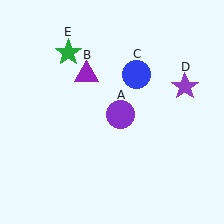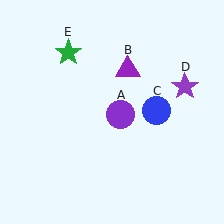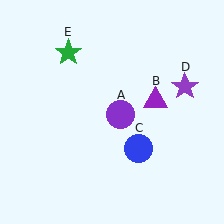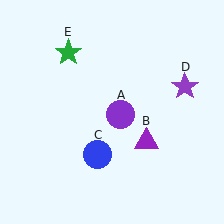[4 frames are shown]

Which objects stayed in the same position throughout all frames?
Purple circle (object A) and purple star (object D) and green star (object E) remained stationary.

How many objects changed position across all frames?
2 objects changed position: purple triangle (object B), blue circle (object C).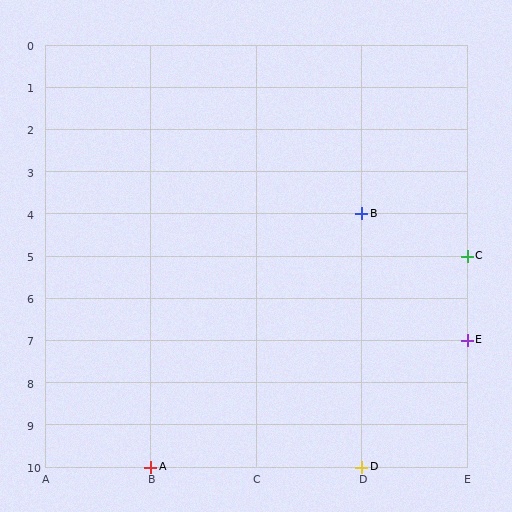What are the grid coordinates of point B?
Point B is at grid coordinates (D, 4).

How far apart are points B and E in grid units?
Points B and E are 1 column and 3 rows apart (about 3.2 grid units diagonally).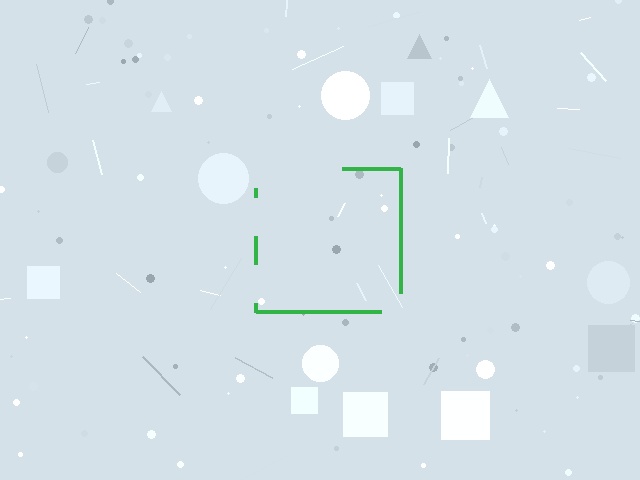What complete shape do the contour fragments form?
The contour fragments form a square.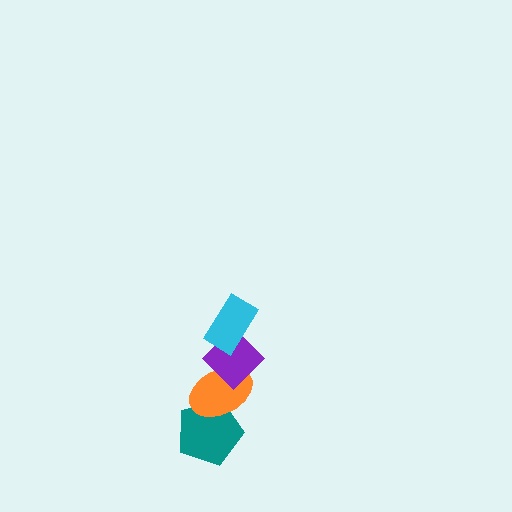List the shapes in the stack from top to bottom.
From top to bottom: the cyan rectangle, the purple diamond, the orange ellipse, the teal pentagon.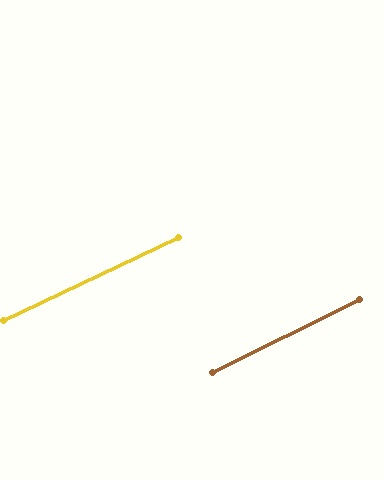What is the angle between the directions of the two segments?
Approximately 1 degree.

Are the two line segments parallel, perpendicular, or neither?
Parallel — their directions differ by only 1.1°.